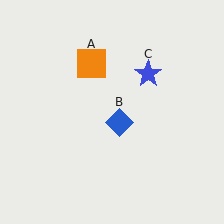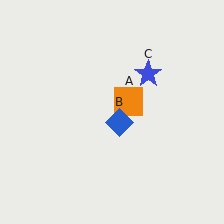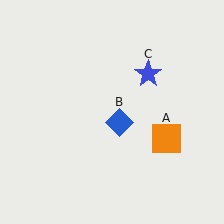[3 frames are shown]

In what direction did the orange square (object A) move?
The orange square (object A) moved down and to the right.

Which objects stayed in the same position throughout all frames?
Blue diamond (object B) and blue star (object C) remained stationary.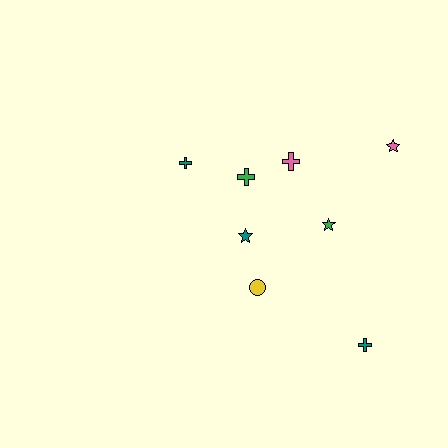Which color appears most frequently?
Teal, with 3 objects.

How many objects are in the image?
There are 8 objects.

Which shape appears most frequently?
Cross, with 4 objects.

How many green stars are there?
There is 1 green star.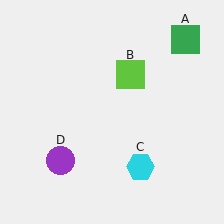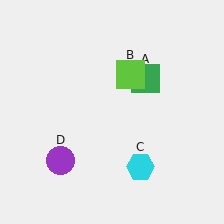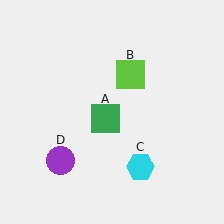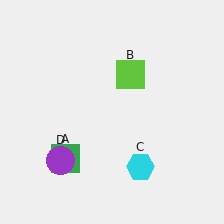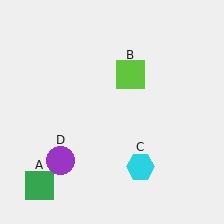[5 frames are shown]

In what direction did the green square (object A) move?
The green square (object A) moved down and to the left.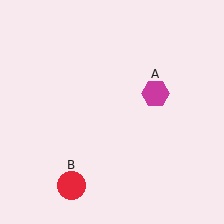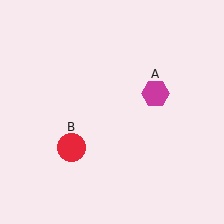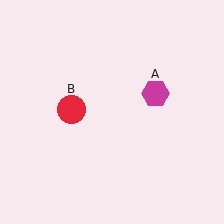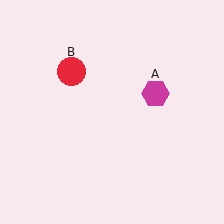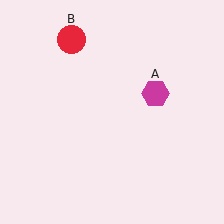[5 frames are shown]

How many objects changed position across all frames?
1 object changed position: red circle (object B).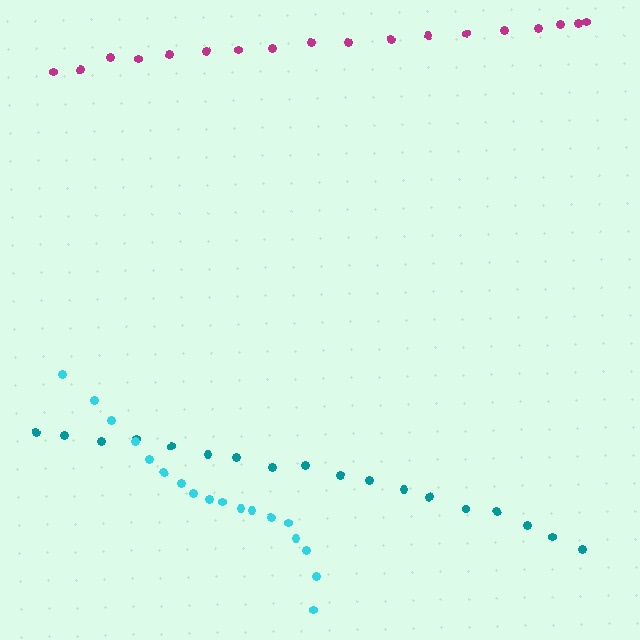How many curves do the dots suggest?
There are 3 distinct paths.